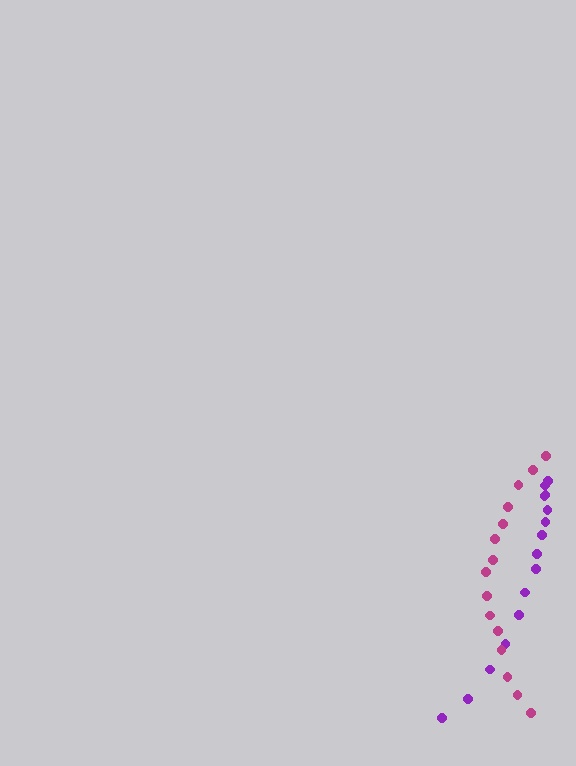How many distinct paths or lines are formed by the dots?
There are 2 distinct paths.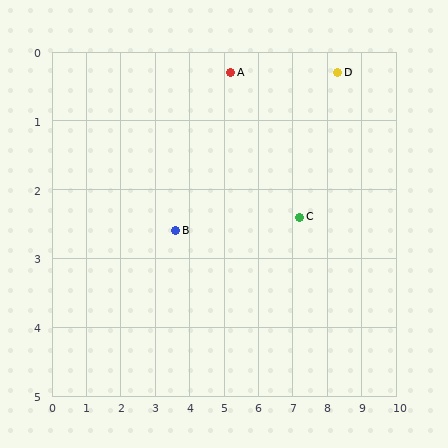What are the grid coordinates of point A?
Point A is at approximately (5.2, 0.3).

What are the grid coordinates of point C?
Point C is at approximately (7.2, 2.4).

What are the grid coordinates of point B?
Point B is at approximately (3.6, 2.6).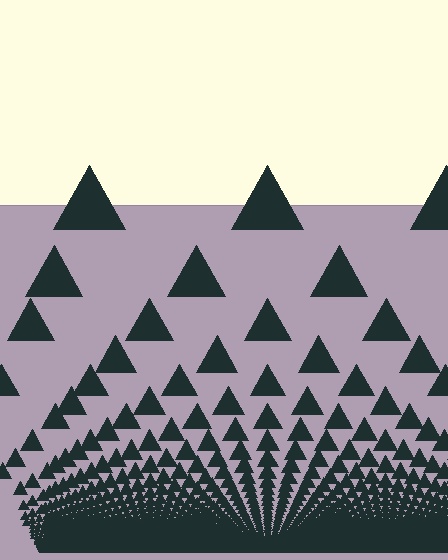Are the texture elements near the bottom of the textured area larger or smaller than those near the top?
Smaller. The gradient is inverted — elements near the bottom are smaller and denser.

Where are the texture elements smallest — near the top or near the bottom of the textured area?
Near the bottom.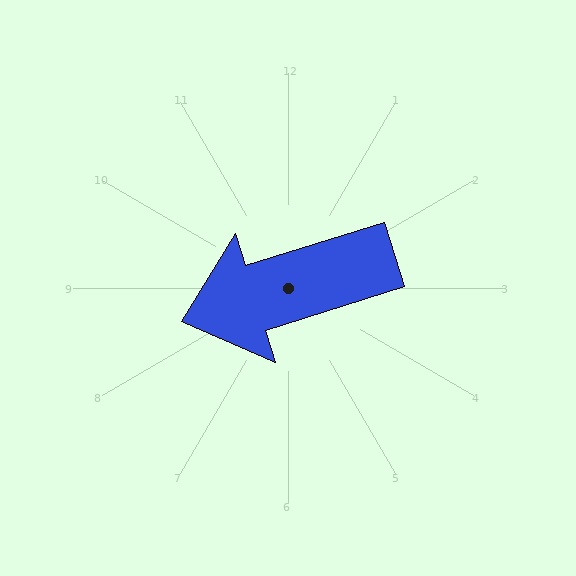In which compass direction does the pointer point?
West.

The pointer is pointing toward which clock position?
Roughly 8 o'clock.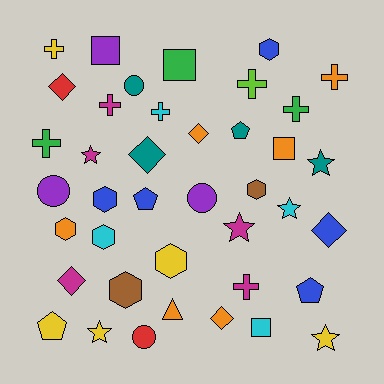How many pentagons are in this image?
There are 4 pentagons.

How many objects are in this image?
There are 40 objects.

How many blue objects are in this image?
There are 5 blue objects.